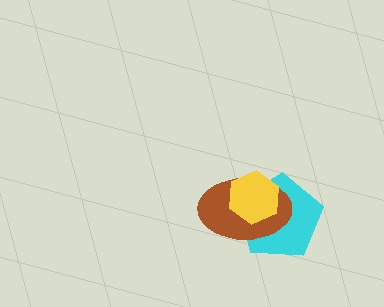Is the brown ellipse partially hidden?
Yes, it is partially covered by another shape.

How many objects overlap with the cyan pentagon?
2 objects overlap with the cyan pentagon.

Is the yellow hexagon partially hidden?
No, no other shape covers it.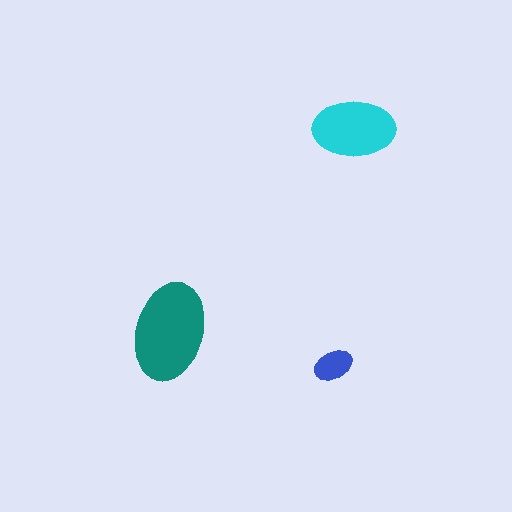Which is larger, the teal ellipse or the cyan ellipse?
The teal one.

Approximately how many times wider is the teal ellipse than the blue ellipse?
About 2.5 times wider.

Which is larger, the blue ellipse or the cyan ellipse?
The cyan one.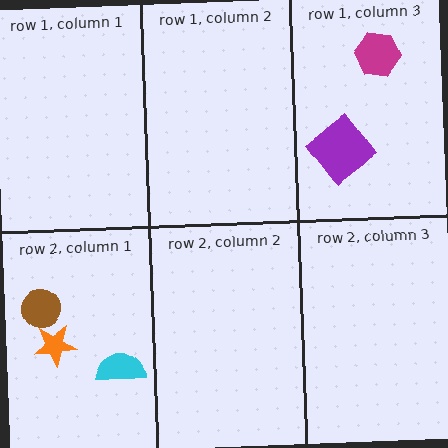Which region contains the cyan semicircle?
The row 2, column 1 region.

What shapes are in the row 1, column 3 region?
The magenta hexagon, the purple diamond.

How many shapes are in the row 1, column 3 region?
2.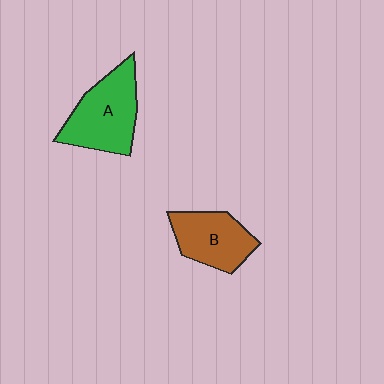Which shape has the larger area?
Shape A (green).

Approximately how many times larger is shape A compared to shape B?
Approximately 1.3 times.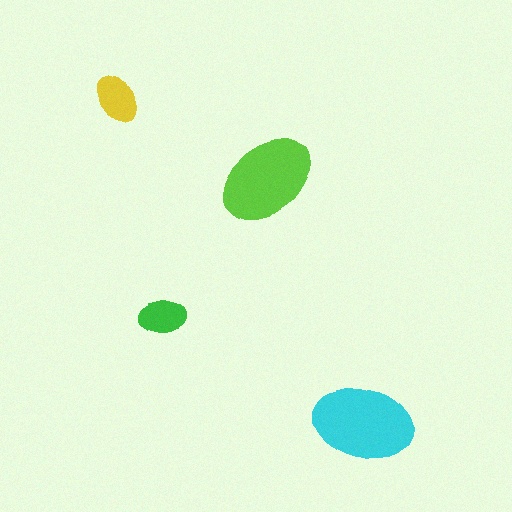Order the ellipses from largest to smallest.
the cyan one, the lime one, the yellow one, the green one.